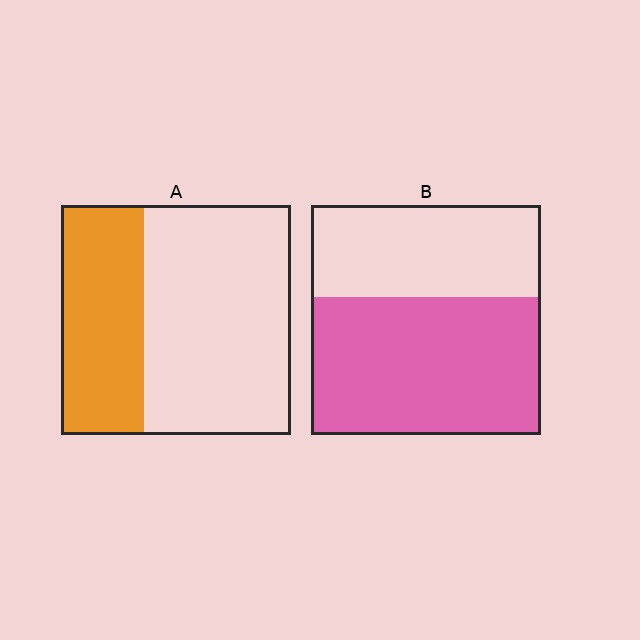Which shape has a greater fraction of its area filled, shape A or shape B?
Shape B.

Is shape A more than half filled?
No.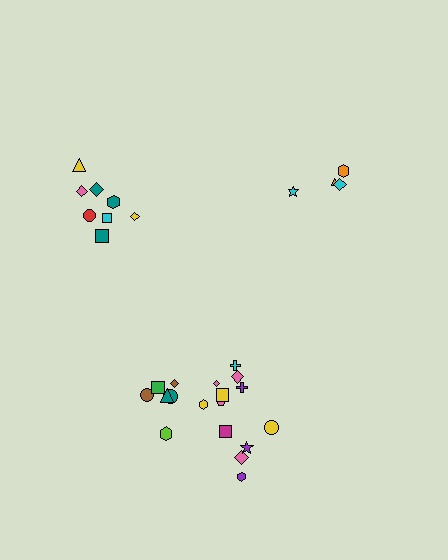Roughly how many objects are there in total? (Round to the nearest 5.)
Roughly 30 objects in total.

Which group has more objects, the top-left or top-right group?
The top-left group.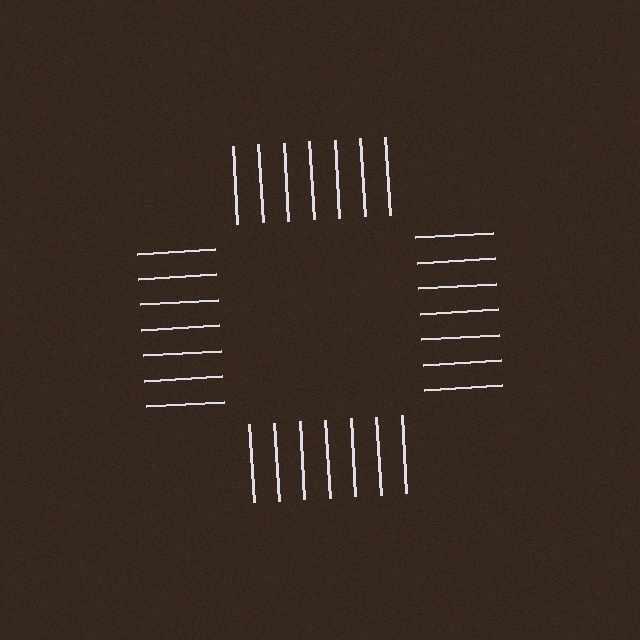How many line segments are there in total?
28 — 7 along each of the 4 edges.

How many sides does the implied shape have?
4 sides — the line-ends trace a square.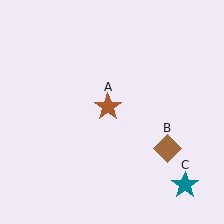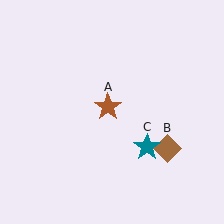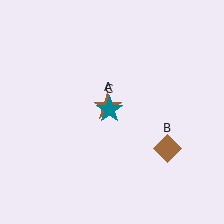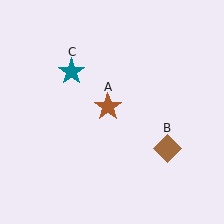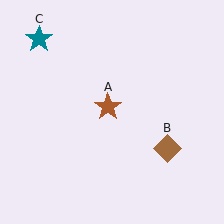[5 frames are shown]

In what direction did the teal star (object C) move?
The teal star (object C) moved up and to the left.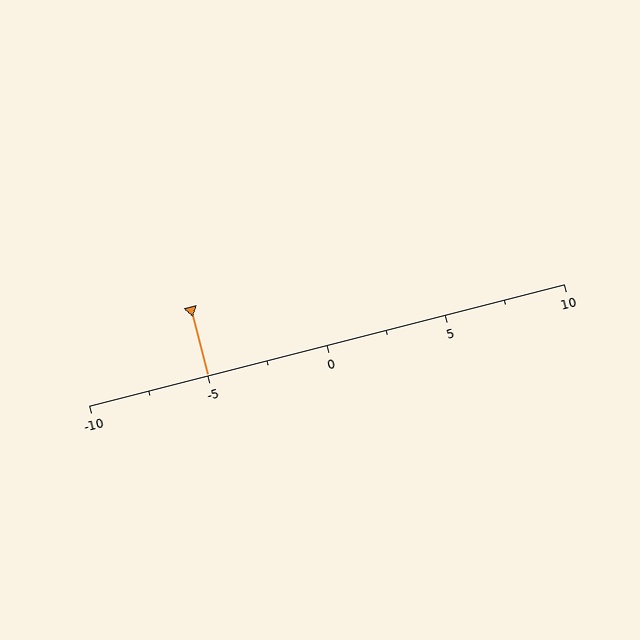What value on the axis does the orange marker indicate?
The marker indicates approximately -5.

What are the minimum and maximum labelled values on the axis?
The axis runs from -10 to 10.